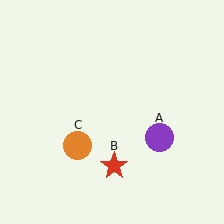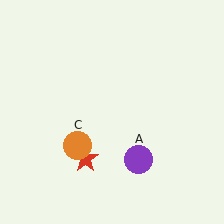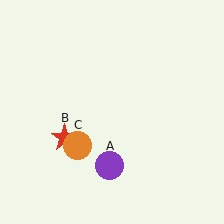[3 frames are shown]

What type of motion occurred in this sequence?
The purple circle (object A), red star (object B) rotated clockwise around the center of the scene.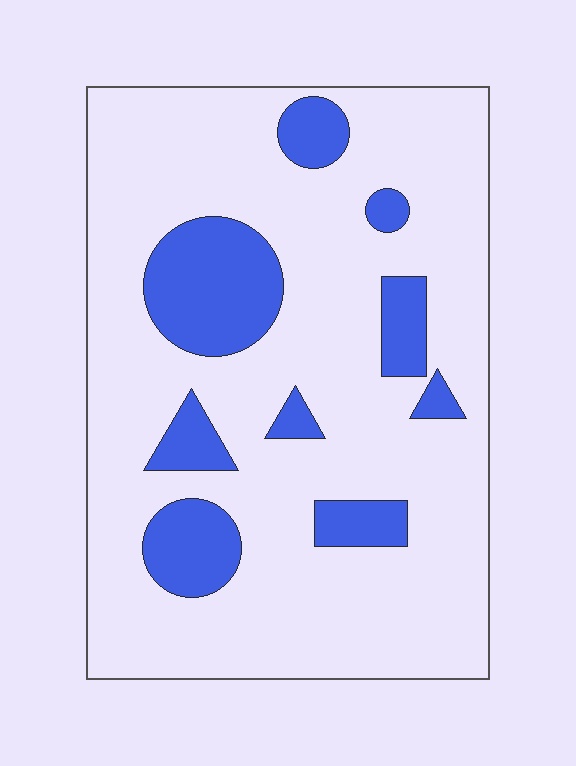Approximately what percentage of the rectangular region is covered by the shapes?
Approximately 20%.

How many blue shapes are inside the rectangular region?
9.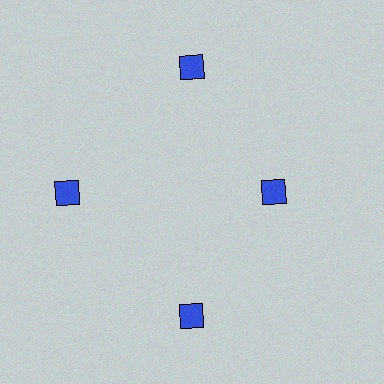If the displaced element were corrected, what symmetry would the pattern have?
It would have 4-fold rotational symmetry — the pattern would map onto itself every 90 degrees.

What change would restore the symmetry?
The symmetry would be restored by moving it outward, back onto the ring so that all 4 diamonds sit at equal angles and equal distance from the center.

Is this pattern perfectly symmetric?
No. The 4 blue diamonds are arranged in a ring, but one element near the 3 o'clock position is pulled inward toward the center, breaking the 4-fold rotational symmetry.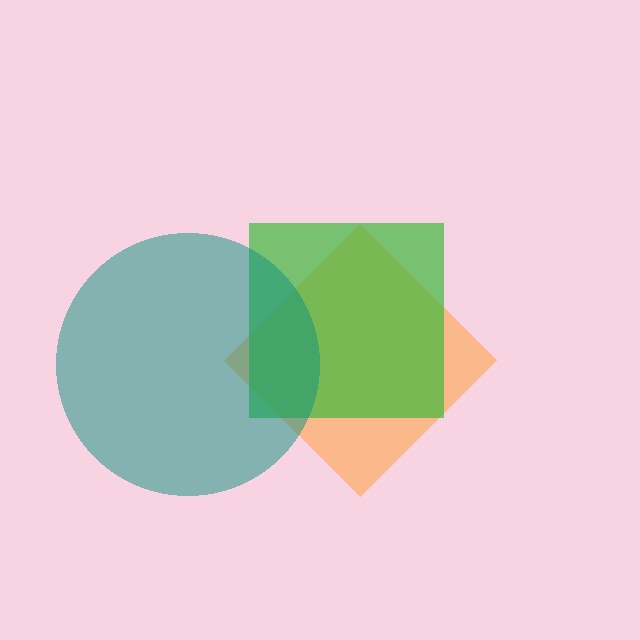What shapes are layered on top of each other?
The layered shapes are: an orange diamond, a green square, a teal circle.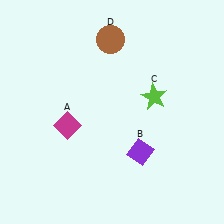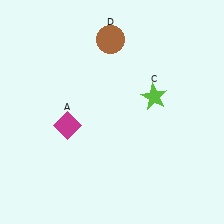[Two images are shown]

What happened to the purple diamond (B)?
The purple diamond (B) was removed in Image 2. It was in the bottom-right area of Image 1.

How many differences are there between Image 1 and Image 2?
There is 1 difference between the two images.